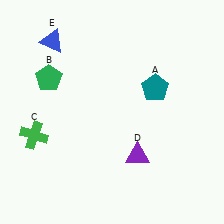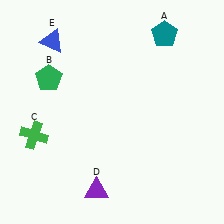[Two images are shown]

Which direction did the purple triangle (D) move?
The purple triangle (D) moved left.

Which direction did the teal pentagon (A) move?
The teal pentagon (A) moved up.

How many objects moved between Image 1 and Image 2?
2 objects moved between the two images.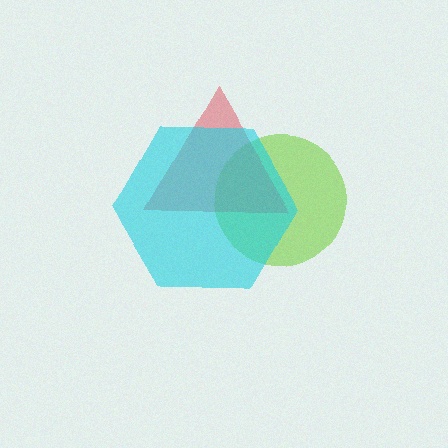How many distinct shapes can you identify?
There are 3 distinct shapes: a lime circle, a red triangle, a cyan hexagon.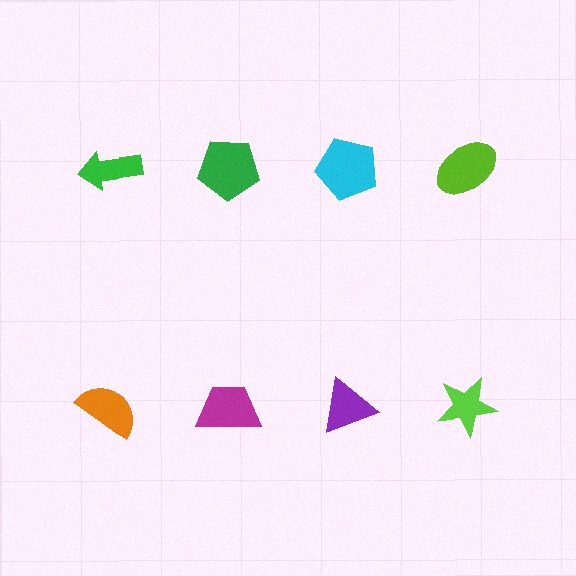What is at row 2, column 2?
A magenta trapezoid.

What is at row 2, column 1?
An orange semicircle.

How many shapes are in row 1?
4 shapes.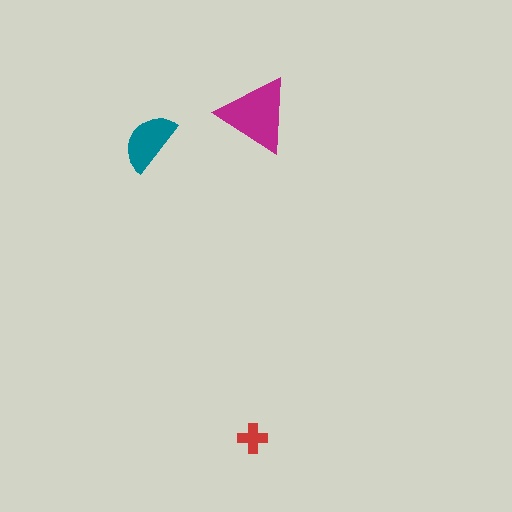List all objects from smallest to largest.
The red cross, the teal semicircle, the magenta triangle.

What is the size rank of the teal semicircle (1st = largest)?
2nd.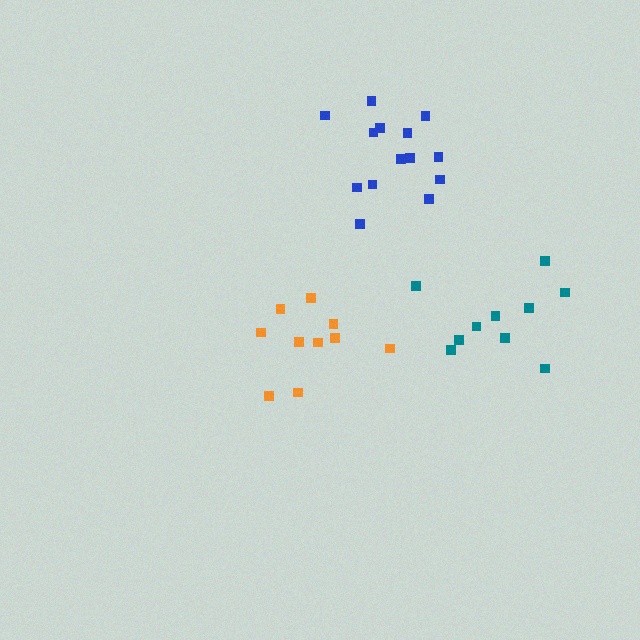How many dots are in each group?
Group 1: 10 dots, Group 2: 10 dots, Group 3: 14 dots (34 total).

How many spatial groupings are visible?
There are 3 spatial groupings.